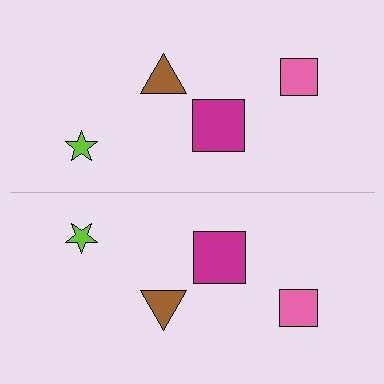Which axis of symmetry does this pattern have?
The pattern has a horizontal axis of symmetry running through the center of the image.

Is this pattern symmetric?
Yes, this pattern has bilateral (reflection) symmetry.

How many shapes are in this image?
There are 8 shapes in this image.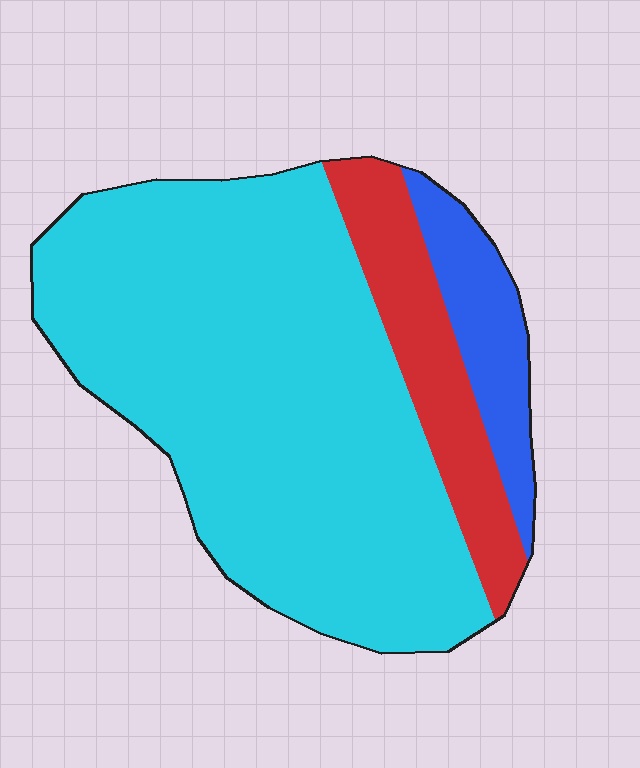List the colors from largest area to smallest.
From largest to smallest: cyan, red, blue.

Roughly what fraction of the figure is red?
Red covers 16% of the figure.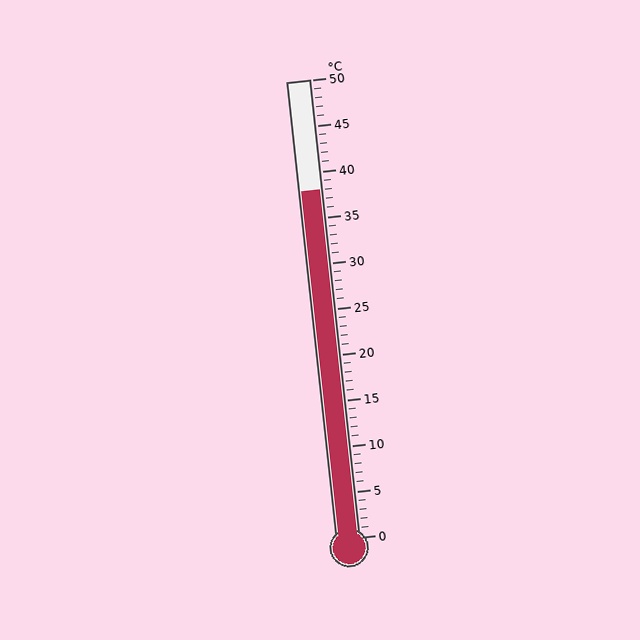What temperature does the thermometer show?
The thermometer shows approximately 38°C.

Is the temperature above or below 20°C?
The temperature is above 20°C.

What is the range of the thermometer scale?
The thermometer scale ranges from 0°C to 50°C.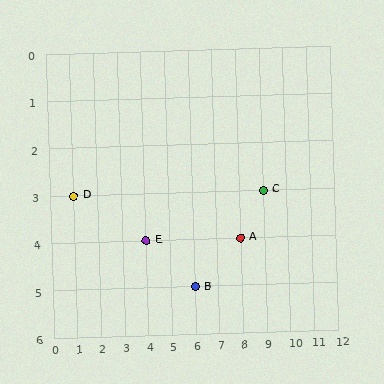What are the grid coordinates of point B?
Point B is at grid coordinates (6, 5).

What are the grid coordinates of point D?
Point D is at grid coordinates (1, 3).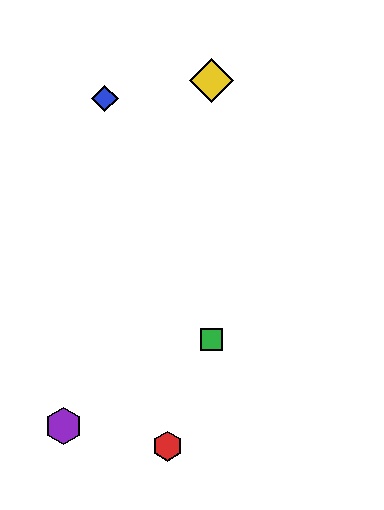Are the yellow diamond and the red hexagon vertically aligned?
No, the yellow diamond is at x≈211 and the red hexagon is at x≈167.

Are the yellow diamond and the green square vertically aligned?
Yes, both are at x≈211.